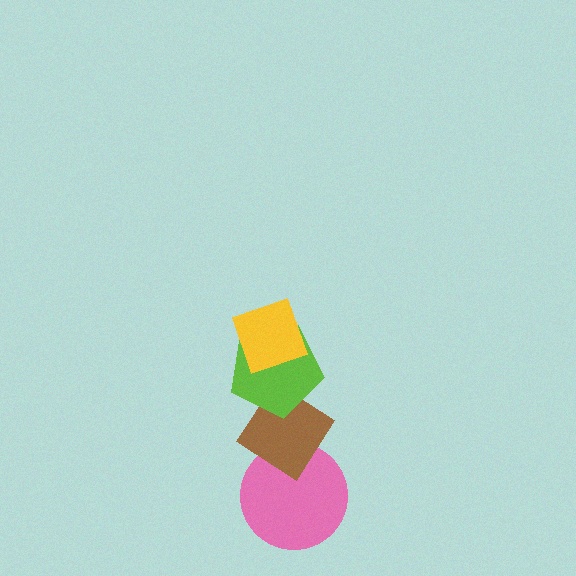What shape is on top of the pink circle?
The brown diamond is on top of the pink circle.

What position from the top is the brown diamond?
The brown diamond is 3rd from the top.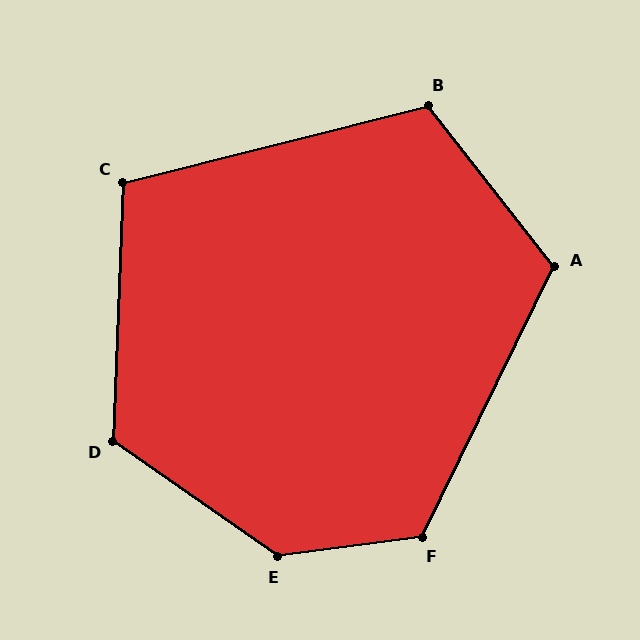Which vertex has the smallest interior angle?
C, at approximately 106 degrees.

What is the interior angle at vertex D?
Approximately 123 degrees (obtuse).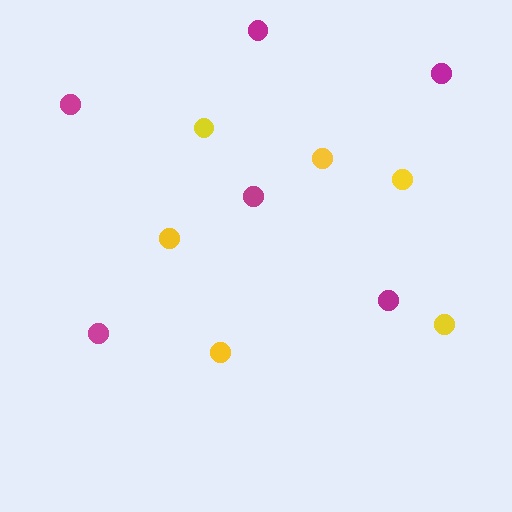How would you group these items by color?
There are 2 groups: one group of magenta circles (6) and one group of yellow circles (6).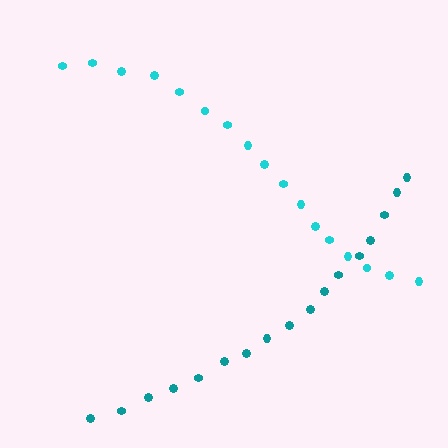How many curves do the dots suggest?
There are 2 distinct paths.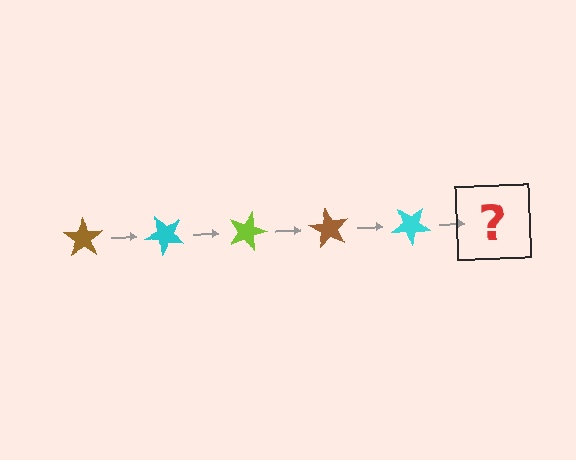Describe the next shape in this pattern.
It should be a lime star, rotated 225 degrees from the start.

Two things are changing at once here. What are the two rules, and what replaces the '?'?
The two rules are that it rotates 45 degrees each step and the color cycles through brown, cyan, and lime. The '?' should be a lime star, rotated 225 degrees from the start.